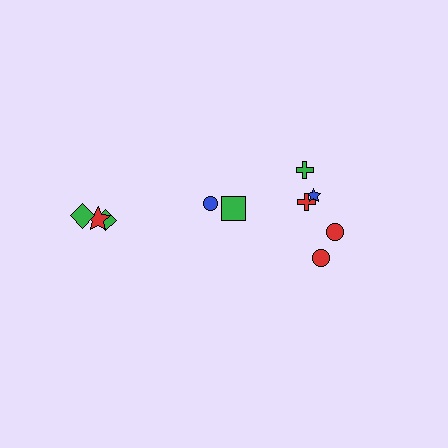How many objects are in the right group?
There are 6 objects.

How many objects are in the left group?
There are 4 objects.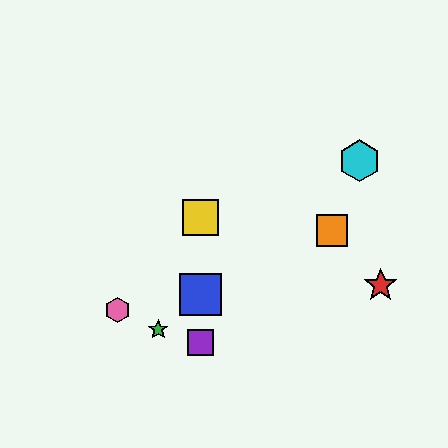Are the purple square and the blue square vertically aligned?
Yes, both are at x≈200.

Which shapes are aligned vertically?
The blue square, the yellow square, the purple square are aligned vertically.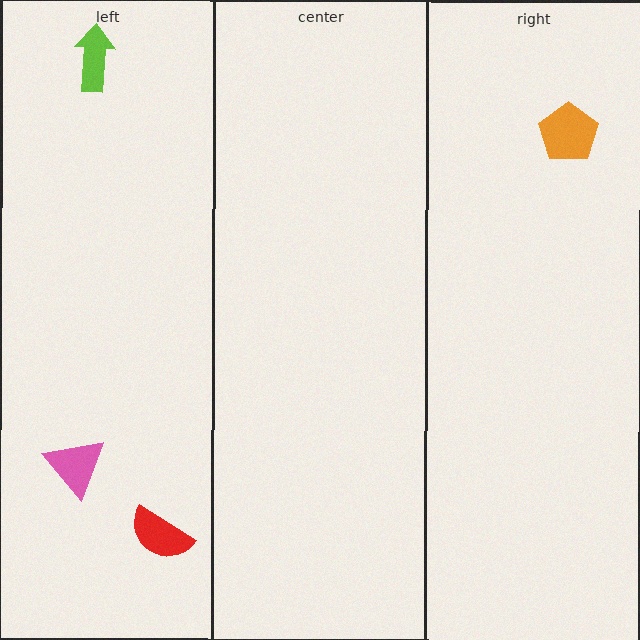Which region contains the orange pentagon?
The right region.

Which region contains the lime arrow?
The left region.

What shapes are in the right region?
The orange pentagon.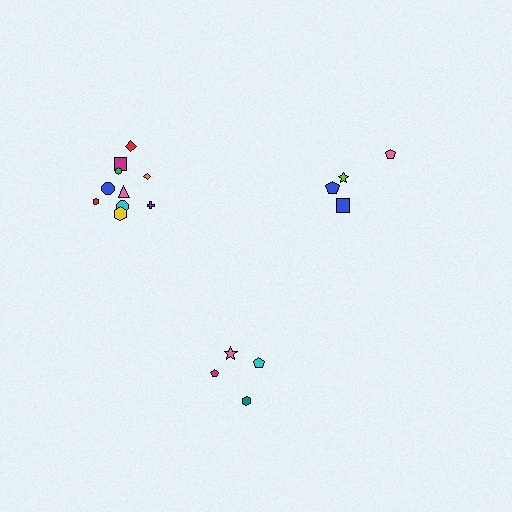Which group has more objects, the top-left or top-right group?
The top-left group.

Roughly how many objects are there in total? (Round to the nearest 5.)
Roughly 20 objects in total.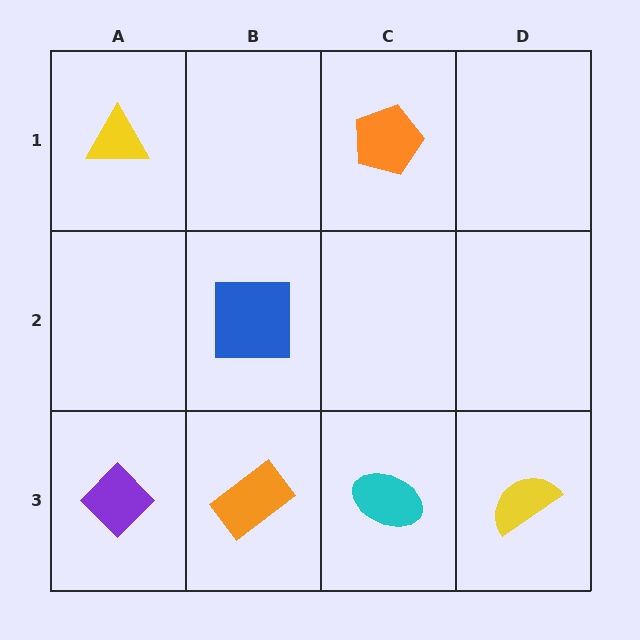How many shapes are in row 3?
4 shapes.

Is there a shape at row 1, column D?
No, that cell is empty.